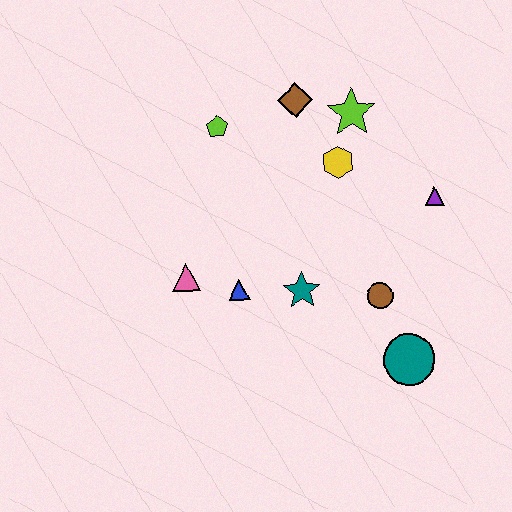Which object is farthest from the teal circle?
The lime pentagon is farthest from the teal circle.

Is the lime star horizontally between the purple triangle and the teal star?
Yes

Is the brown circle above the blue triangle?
No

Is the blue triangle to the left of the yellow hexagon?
Yes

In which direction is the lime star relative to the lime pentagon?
The lime star is to the right of the lime pentagon.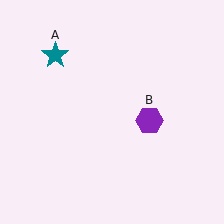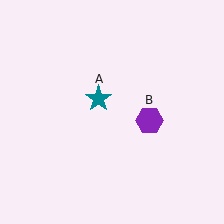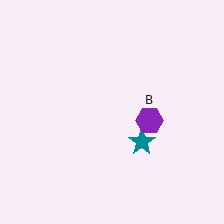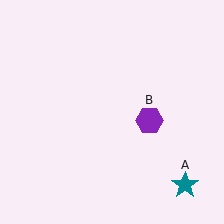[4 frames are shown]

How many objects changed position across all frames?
1 object changed position: teal star (object A).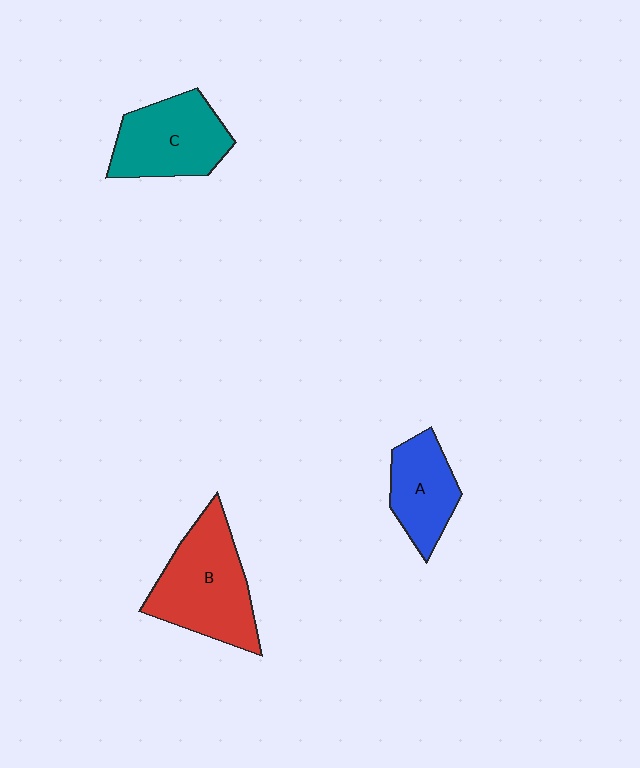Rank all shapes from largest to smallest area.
From largest to smallest: B (red), C (teal), A (blue).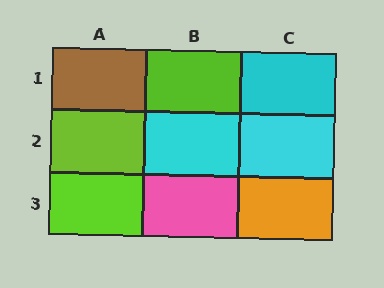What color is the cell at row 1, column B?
Lime.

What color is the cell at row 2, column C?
Cyan.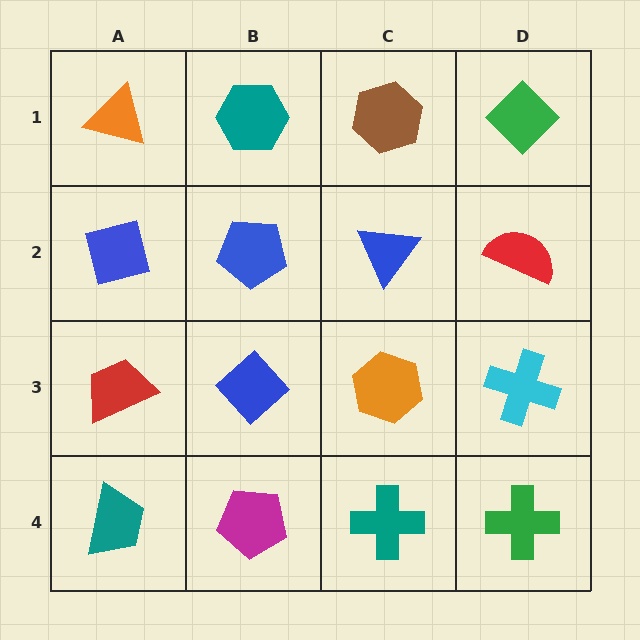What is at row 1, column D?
A green diamond.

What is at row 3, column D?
A cyan cross.